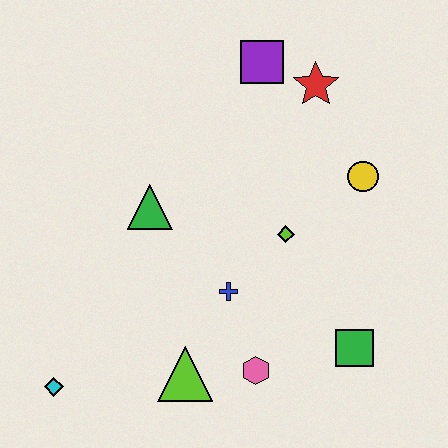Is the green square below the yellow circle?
Yes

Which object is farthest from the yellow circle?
The cyan diamond is farthest from the yellow circle.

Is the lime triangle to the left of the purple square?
Yes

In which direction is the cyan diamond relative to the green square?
The cyan diamond is to the left of the green square.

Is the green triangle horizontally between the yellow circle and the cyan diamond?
Yes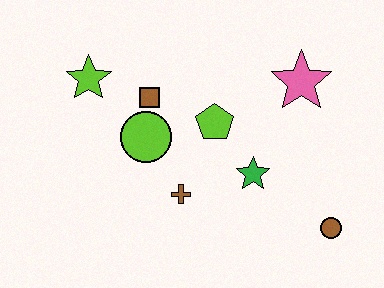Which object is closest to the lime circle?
The brown square is closest to the lime circle.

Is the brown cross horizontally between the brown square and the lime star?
No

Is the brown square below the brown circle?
No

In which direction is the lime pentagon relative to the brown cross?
The lime pentagon is above the brown cross.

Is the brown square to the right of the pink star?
No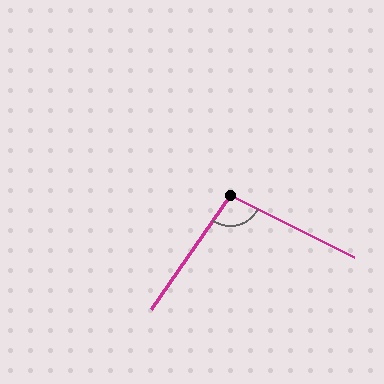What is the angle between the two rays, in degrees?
Approximately 98 degrees.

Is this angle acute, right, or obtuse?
It is obtuse.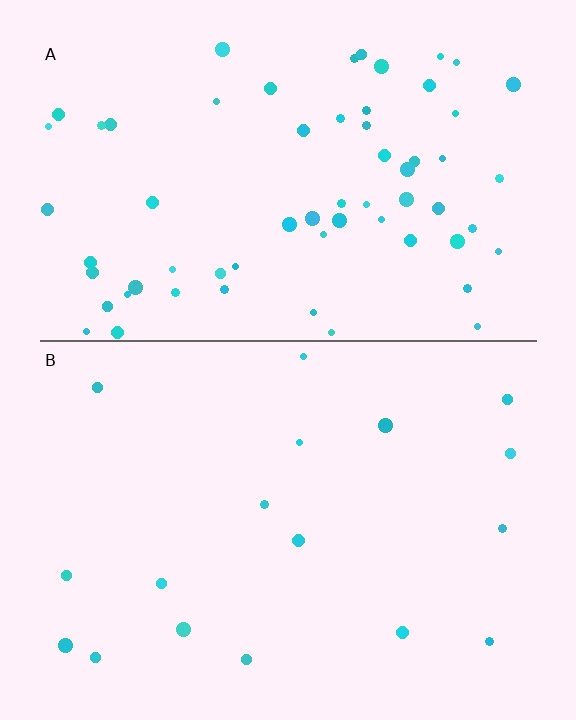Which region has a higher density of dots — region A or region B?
A (the top).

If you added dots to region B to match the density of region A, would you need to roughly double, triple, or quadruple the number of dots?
Approximately quadruple.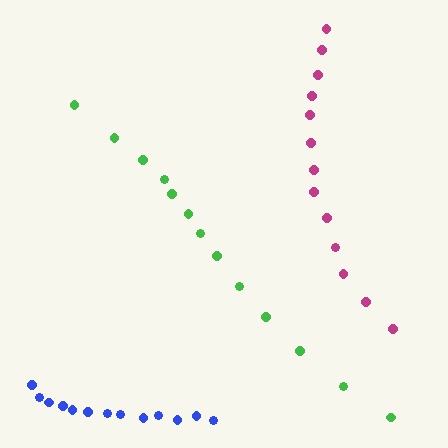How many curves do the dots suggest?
There are 3 distinct paths.